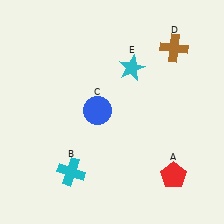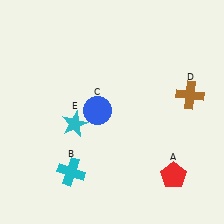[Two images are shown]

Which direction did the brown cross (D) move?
The brown cross (D) moved down.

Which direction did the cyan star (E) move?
The cyan star (E) moved left.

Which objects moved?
The objects that moved are: the brown cross (D), the cyan star (E).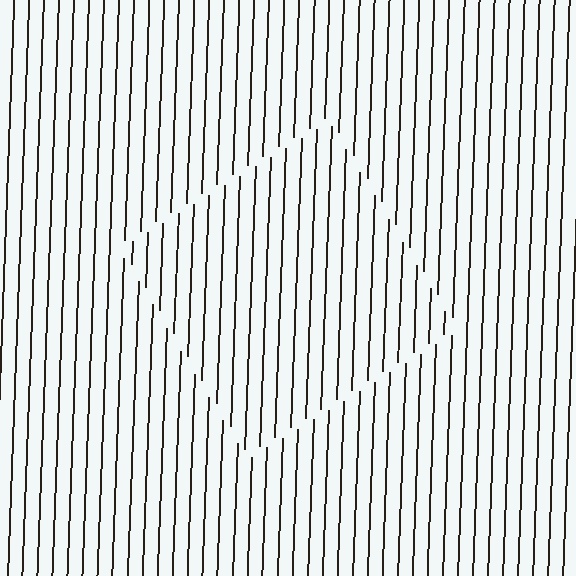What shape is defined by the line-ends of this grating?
An illusory square. The interior of the shape contains the same grating, shifted by half a period — the contour is defined by the phase discontinuity where line-ends from the inner and outer gratings abut.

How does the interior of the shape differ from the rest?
The interior of the shape contains the same grating, shifted by half a period — the contour is defined by the phase discontinuity where line-ends from the inner and outer gratings abut.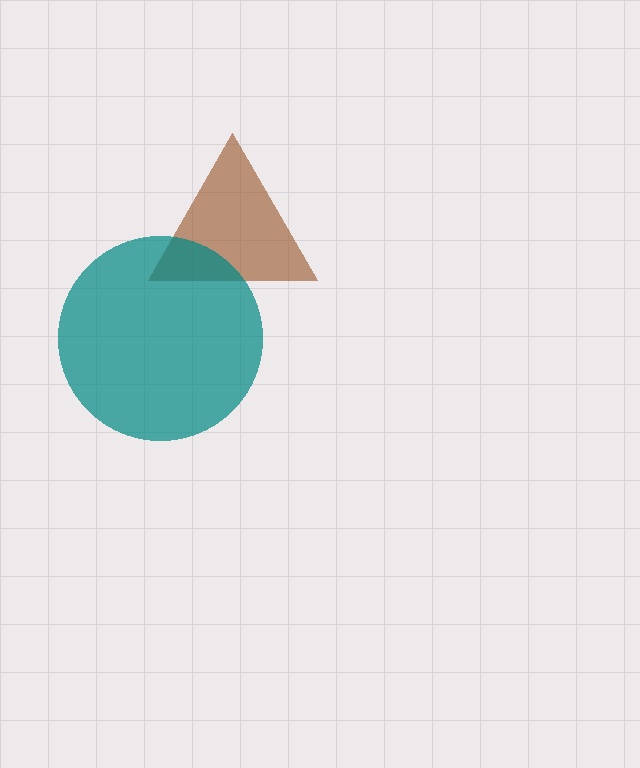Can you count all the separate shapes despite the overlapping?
Yes, there are 2 separate shapes.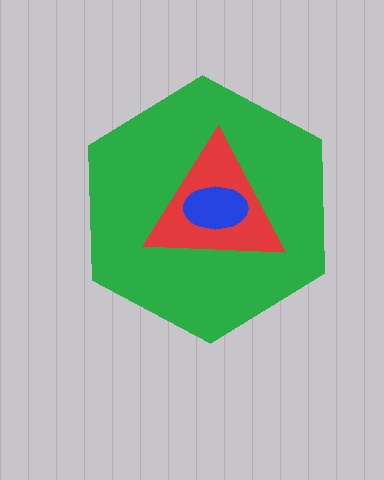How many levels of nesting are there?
3.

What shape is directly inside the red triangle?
The blue ellipse.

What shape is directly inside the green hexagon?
The red triangle.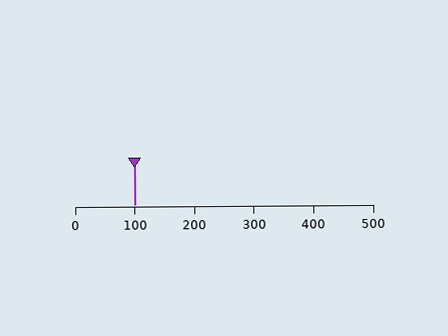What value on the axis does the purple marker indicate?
The marker indicates approximately 100.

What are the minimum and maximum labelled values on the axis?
The axis runs from 0 to 500.